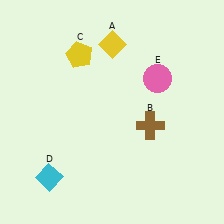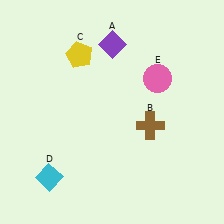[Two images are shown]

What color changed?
The diamond (A) changed from yellow in Image 1 to purple in Image 2.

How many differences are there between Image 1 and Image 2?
There is 1 difference between the two images.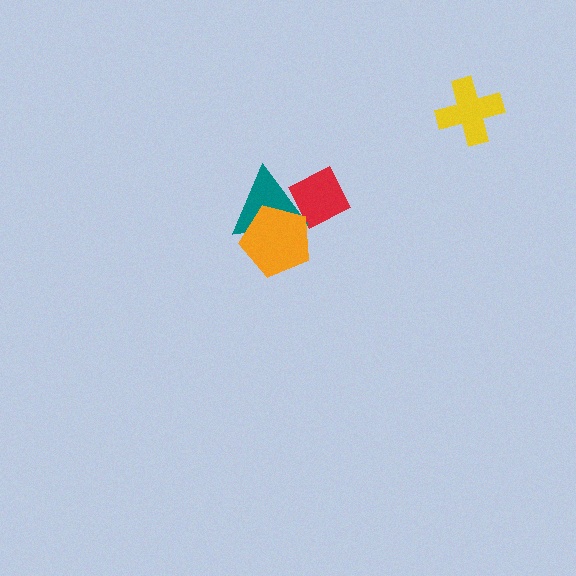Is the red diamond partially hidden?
Yes, it is partially covered by another shape.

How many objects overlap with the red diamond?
2 objects overlap with the red diamond.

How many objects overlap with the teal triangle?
2 objects overlap with the teal triangle.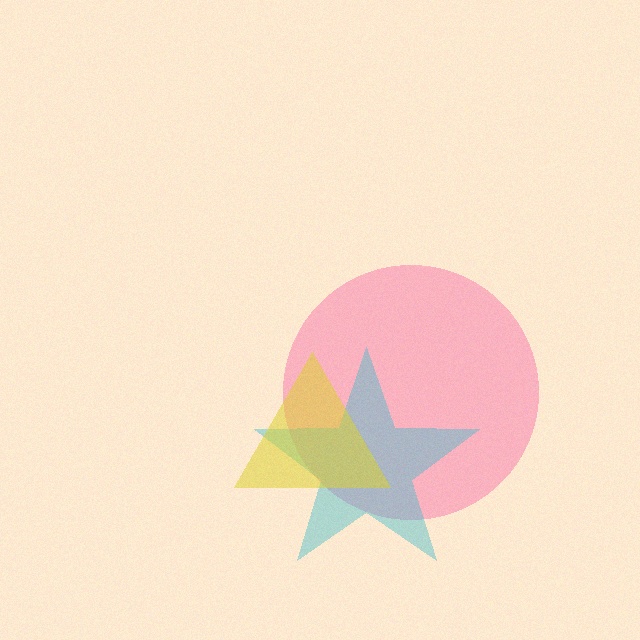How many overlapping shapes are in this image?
There are 3 overlapping shapes in the image.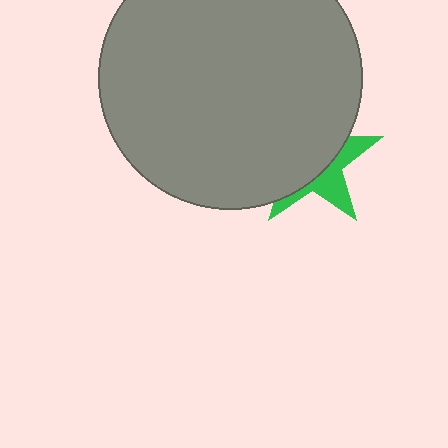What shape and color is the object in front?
The object in front is a gray circle.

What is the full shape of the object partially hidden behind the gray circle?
The partially hidden object is a green star.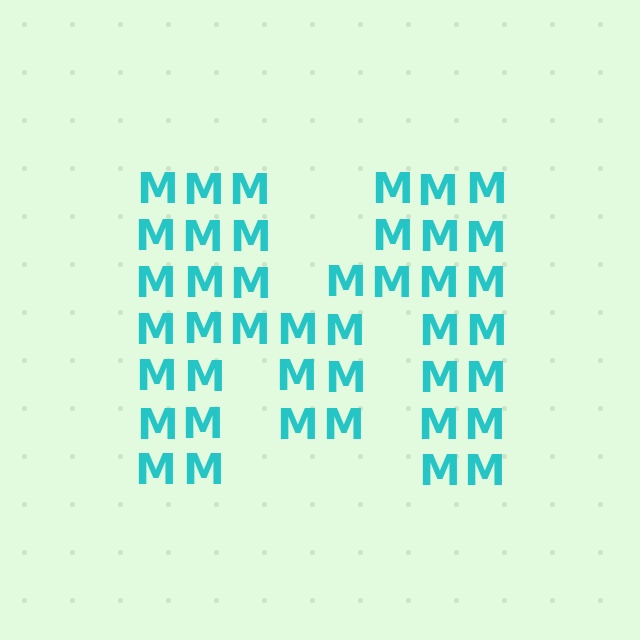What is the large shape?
The large shape is the letter M.